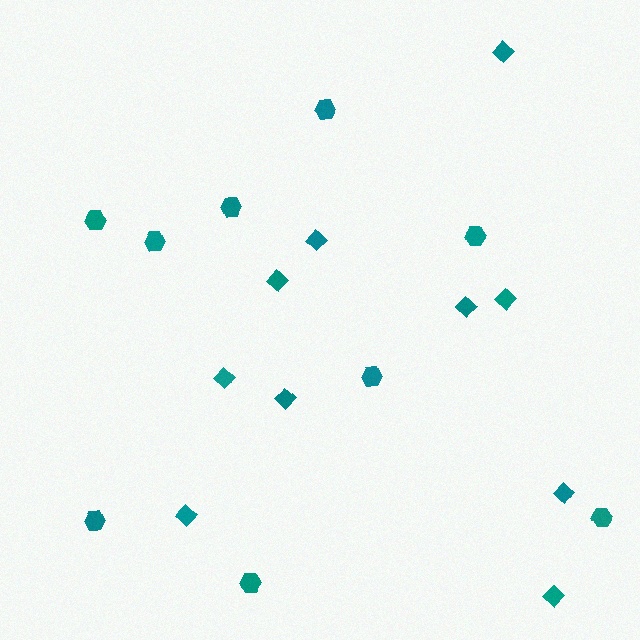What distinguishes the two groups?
There are 2 groups: one group of diamonds (10) and one group of hexagons (9).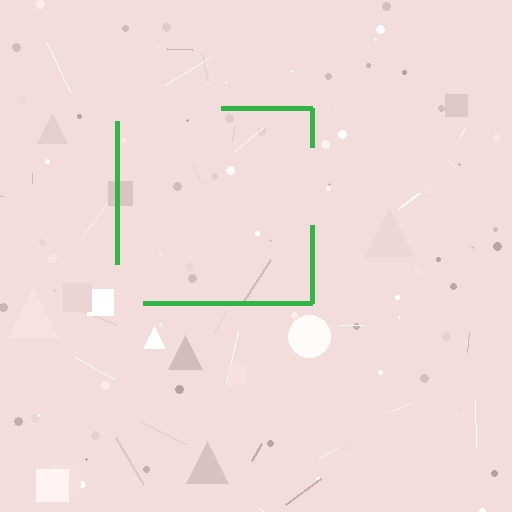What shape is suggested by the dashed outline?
The dashed outline suggests a square.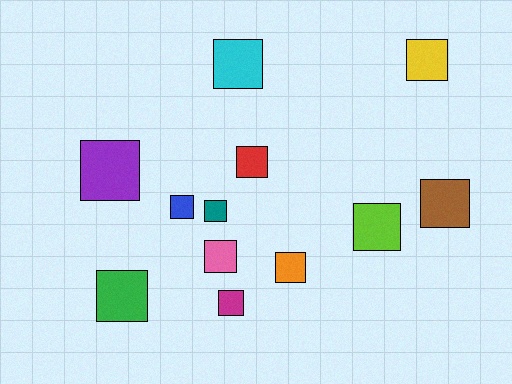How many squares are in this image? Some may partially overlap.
There are 12 squares.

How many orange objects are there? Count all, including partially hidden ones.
There is 1 orange object.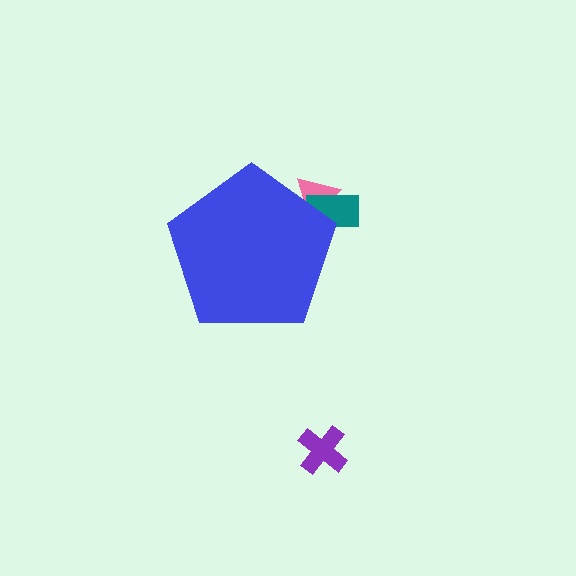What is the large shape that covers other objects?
A blue pentagon.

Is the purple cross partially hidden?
No, the purple cross is fully visible.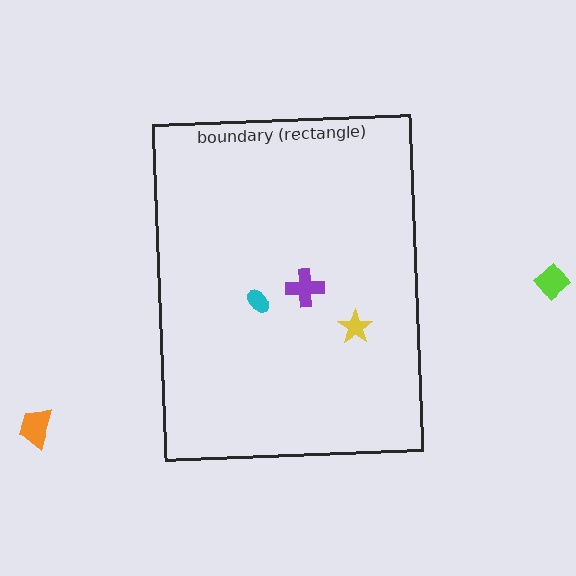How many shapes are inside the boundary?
3 inside, 2 outside.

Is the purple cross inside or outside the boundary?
Inside.